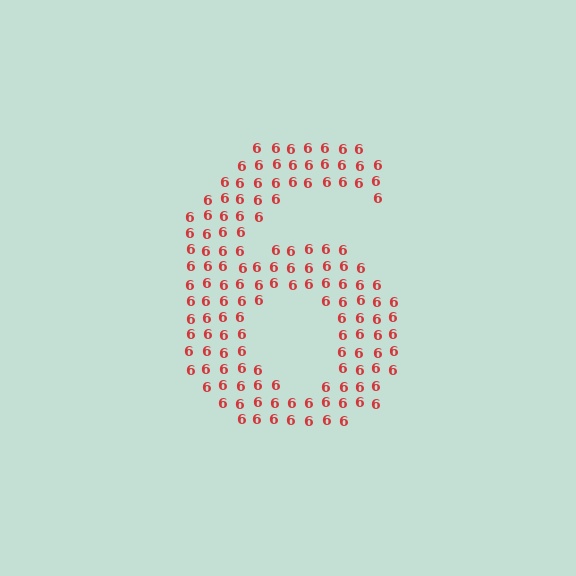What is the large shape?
The large shape is the digit 6.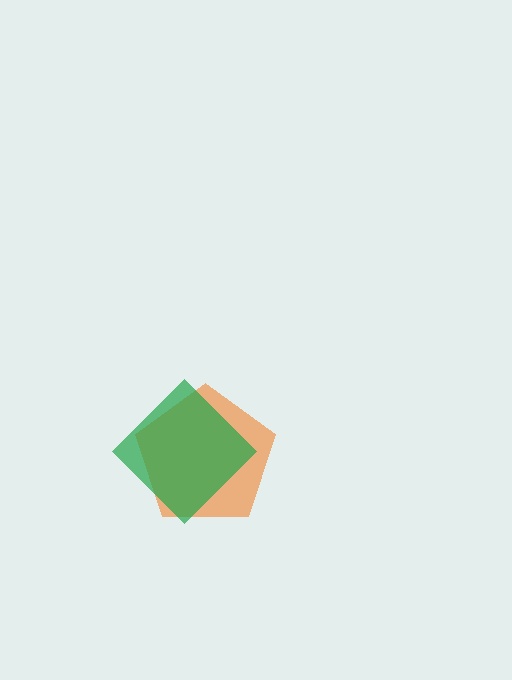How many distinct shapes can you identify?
There are 2 distinct shapes: an orange pentagon, a green diamond.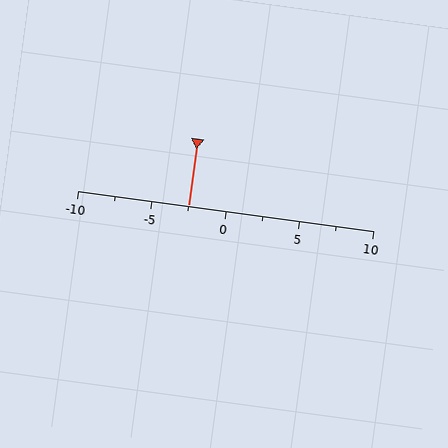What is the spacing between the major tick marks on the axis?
The major ticks are spaced 5 apart.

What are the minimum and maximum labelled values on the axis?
The axis runs from -10 to 10.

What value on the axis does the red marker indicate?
The marker indicates approximately -2.5.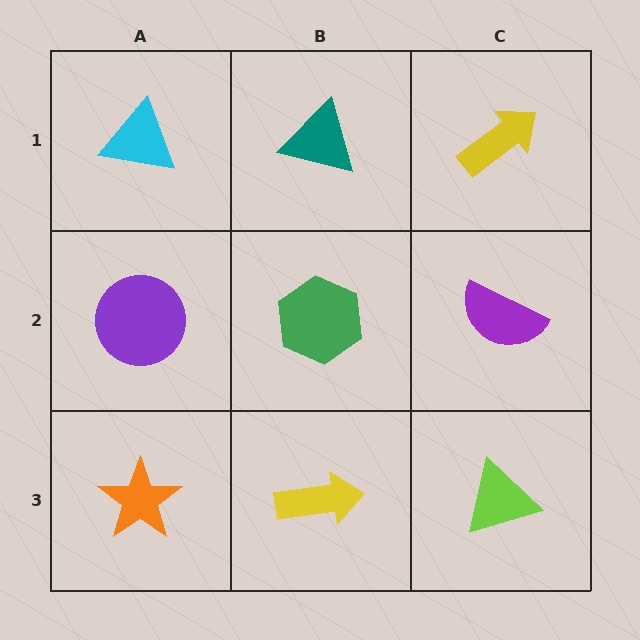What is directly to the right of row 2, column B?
A purple semicircle.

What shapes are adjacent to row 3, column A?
A purple circle (row 2, column A), a yellow arrow (row 3, column B).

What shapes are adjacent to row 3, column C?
A purple semicircle (row 2, column C), a yellow arrow (row 3, column B).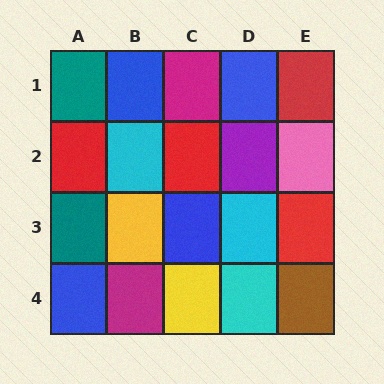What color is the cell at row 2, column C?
Red.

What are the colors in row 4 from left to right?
Blue, magenta, yellow, cyan, brown.